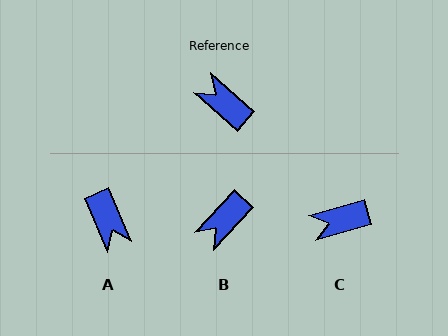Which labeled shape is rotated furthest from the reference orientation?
A, about 155 degrees away.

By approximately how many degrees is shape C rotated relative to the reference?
Approximately 57 degrees counter-clockwise.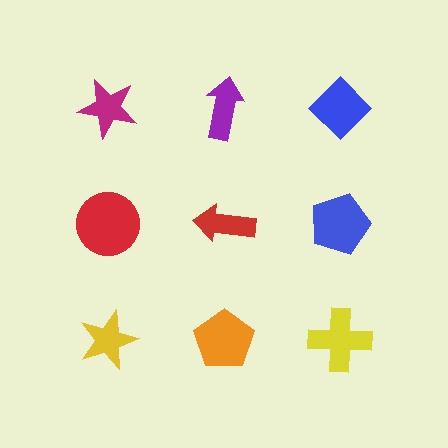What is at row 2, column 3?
A blue pentagon.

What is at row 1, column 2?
A purple arrow.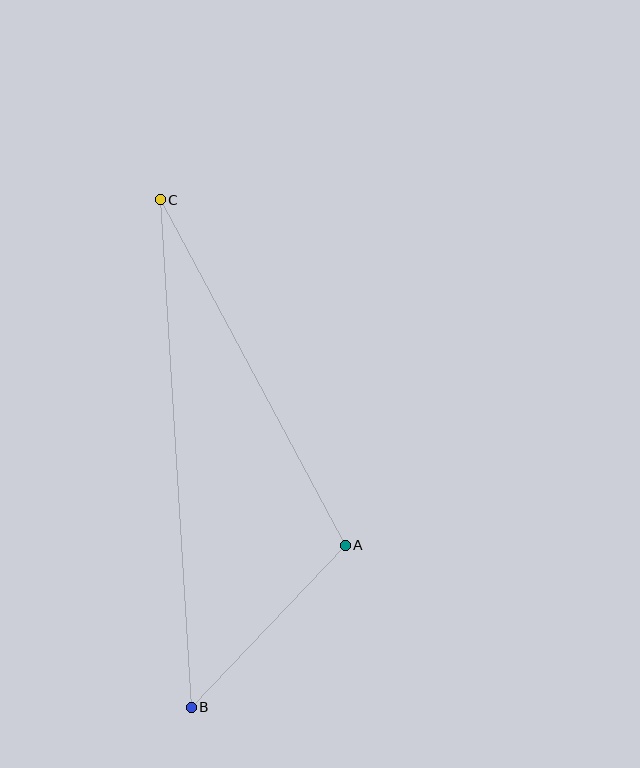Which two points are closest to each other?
Points A and B are closest to each other.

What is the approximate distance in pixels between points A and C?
The distance between A and C is approximately 392 pixels.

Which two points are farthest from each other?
Points B and C are farthest from each other.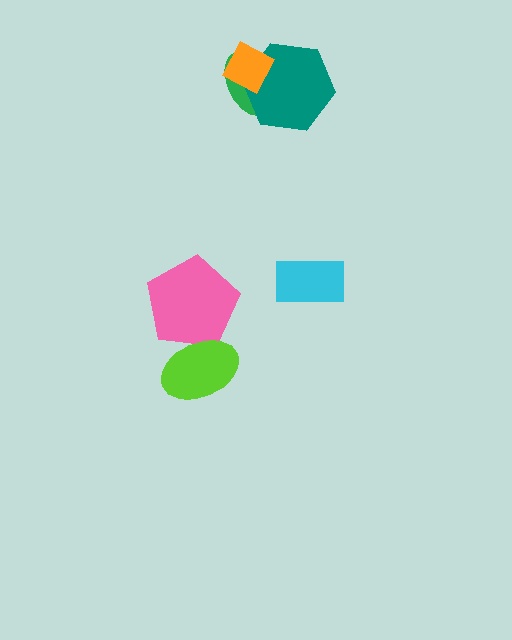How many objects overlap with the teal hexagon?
2 objects overlap with the teal hexagon.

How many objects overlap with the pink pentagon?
1 object overlaps with the pink pentagon.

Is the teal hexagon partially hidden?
Yes, it is partially covered by another shape.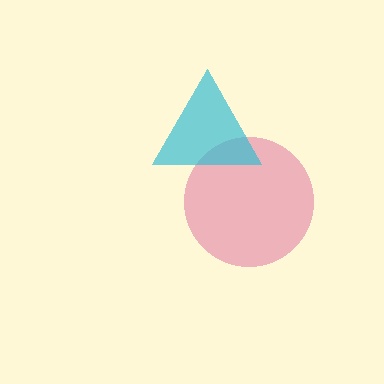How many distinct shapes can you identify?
There are 2 distinct shapes: a pink circle, a cyan triangle.